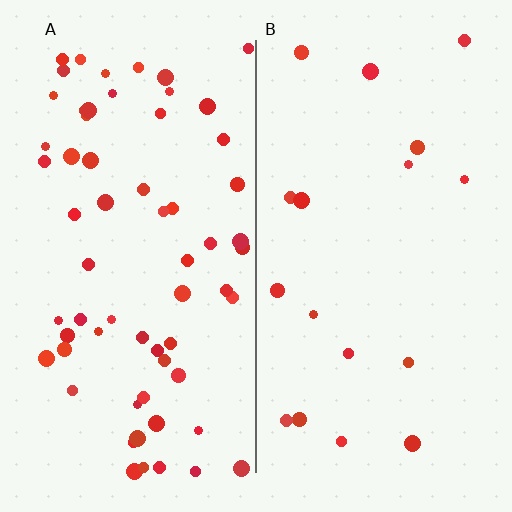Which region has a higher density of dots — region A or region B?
A (the left).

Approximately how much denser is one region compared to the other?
Approximately 3.7× — region A over region B.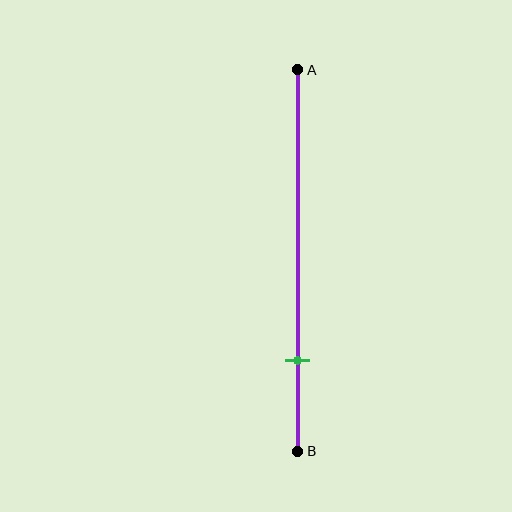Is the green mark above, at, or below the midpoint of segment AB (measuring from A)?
The green mark is below the midpoint of segment AB.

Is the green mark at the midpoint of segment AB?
No, the mark is at about 75% from A, not at the 50% midpoint.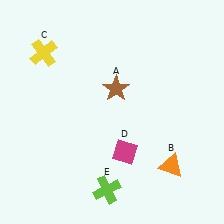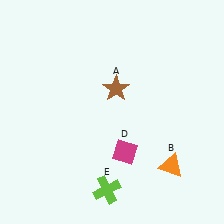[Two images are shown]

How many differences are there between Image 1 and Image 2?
There is 1 difference between the two images.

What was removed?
The yellow cross (C) was removed in Image 2.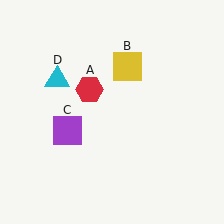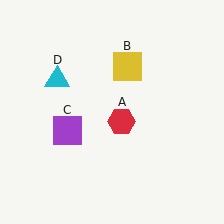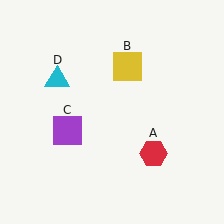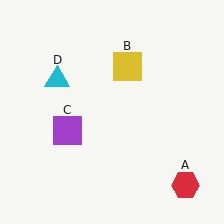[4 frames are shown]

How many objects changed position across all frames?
1 object changed position: red hexagon (object A).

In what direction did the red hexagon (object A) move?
The red hexagon (object A) moved down and to the right.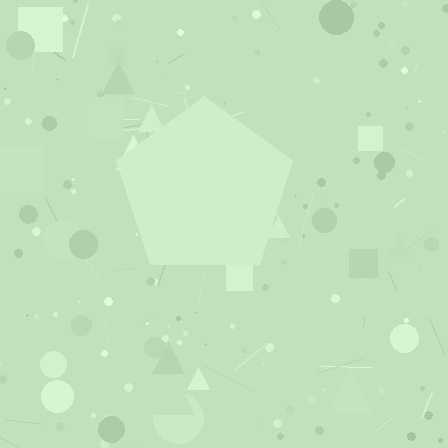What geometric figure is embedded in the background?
A pentagon is embedded in the background.